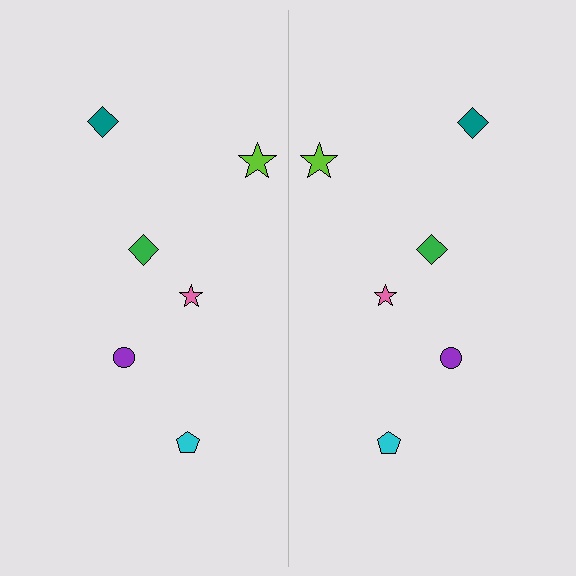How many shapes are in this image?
There are 12 shapes in this image.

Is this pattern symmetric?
Yes, this pattern has bilateral (reflection) symmetry.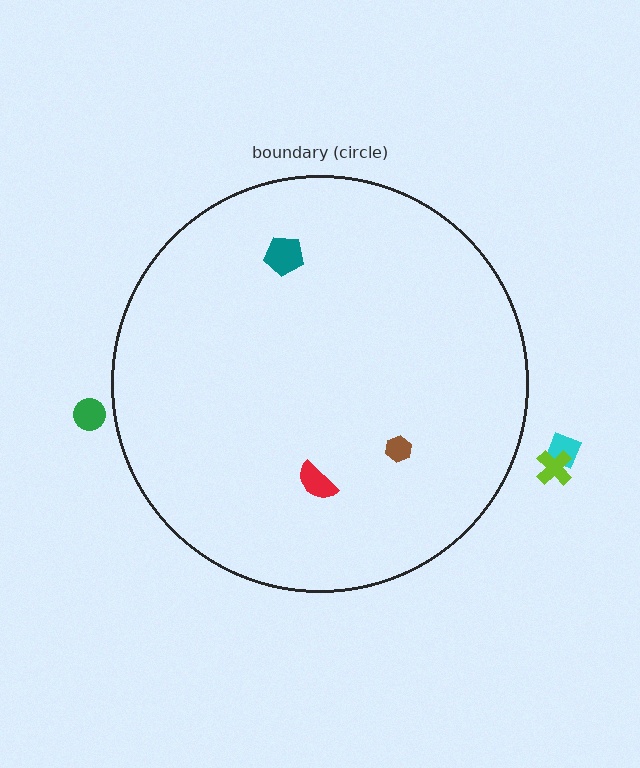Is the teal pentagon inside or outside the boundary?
Inside.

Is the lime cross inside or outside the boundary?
Outside.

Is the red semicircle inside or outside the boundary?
Inside.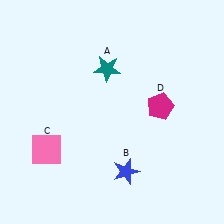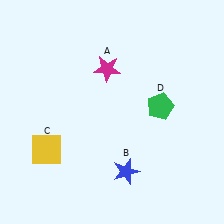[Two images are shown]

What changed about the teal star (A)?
In Image 1, A is teal. In Image 2, it changed to magenta.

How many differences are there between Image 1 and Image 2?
There are 3 differences between the two images.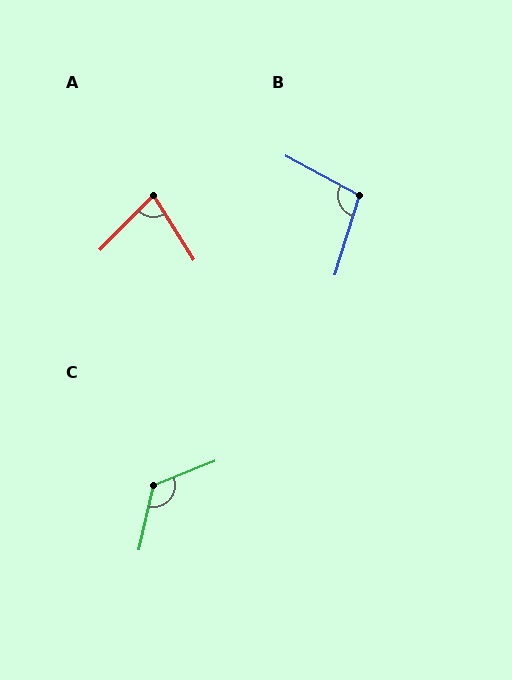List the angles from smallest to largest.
A (76°), B (101°), C (125°).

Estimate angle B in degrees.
Approximately 101 degrees.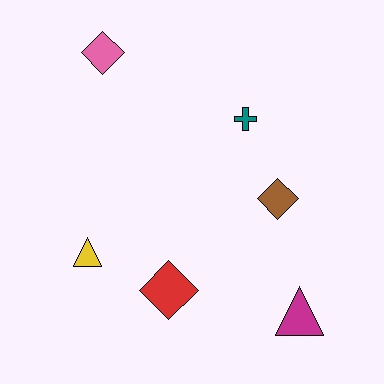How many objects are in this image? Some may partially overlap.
There are 6 objects.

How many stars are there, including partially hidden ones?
There are no stars.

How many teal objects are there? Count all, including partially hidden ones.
There is 1 teal object.